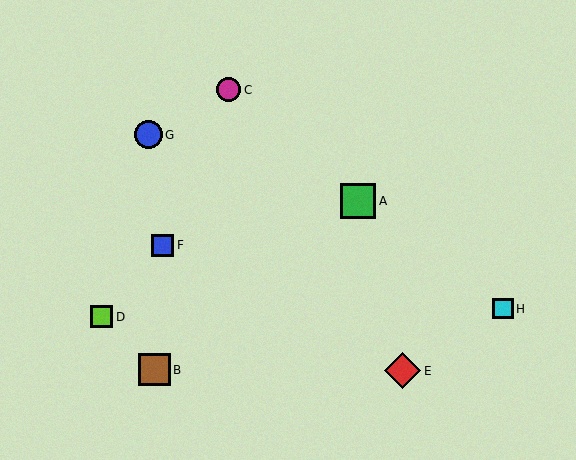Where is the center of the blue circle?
The center of the blue circle is at (148, 135).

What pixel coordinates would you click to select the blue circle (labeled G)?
Click at (148, 135) to select the blue circle G.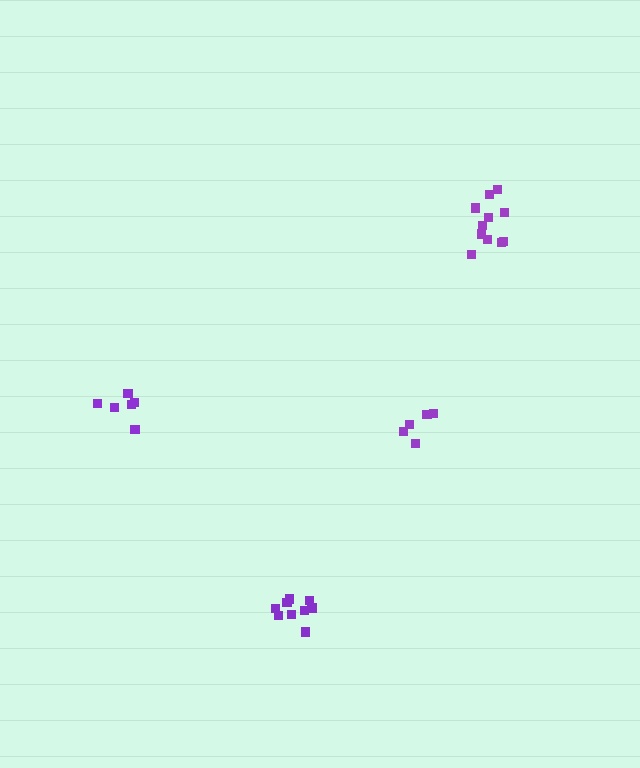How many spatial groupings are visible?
There are 4 spatial groupings.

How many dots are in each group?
Group 1: 5 dots, Group 2: 11 dots, Group 3: 6 dots, Group 4: 9 dots (31 total).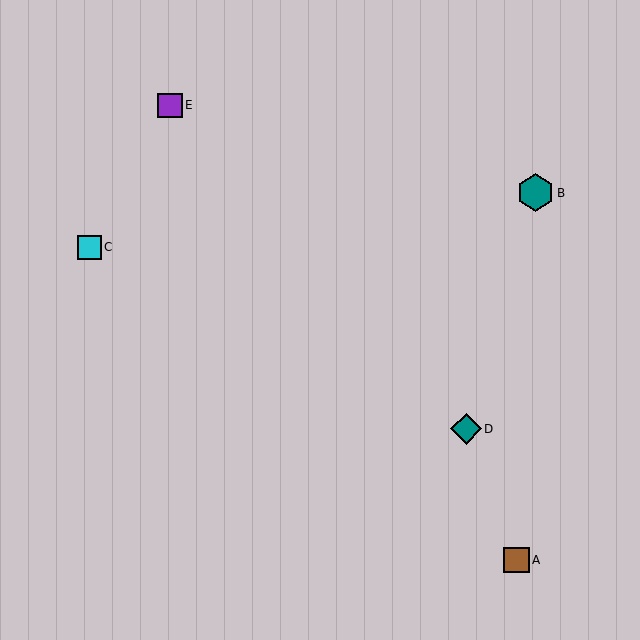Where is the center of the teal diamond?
The center of the teal diamond is at (466, 429).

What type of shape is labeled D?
Shape D is a teal diamond.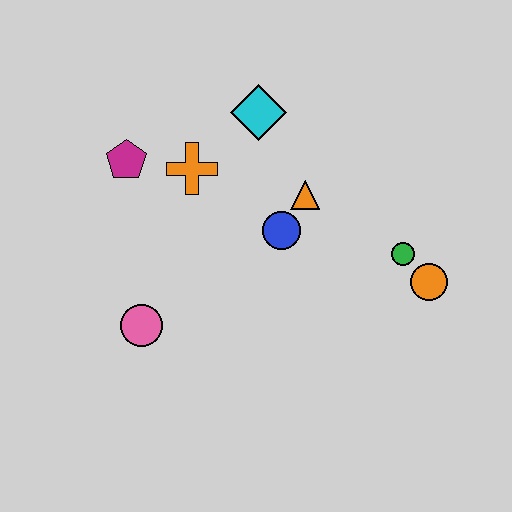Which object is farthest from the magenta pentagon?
The orange circle is farthest from the magenta pentagon.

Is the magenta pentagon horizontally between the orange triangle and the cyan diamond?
No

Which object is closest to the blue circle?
The orange triangle is closest to the blue circle.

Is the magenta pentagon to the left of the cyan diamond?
Yes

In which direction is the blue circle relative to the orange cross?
The blue circle is to the right of the orange cross.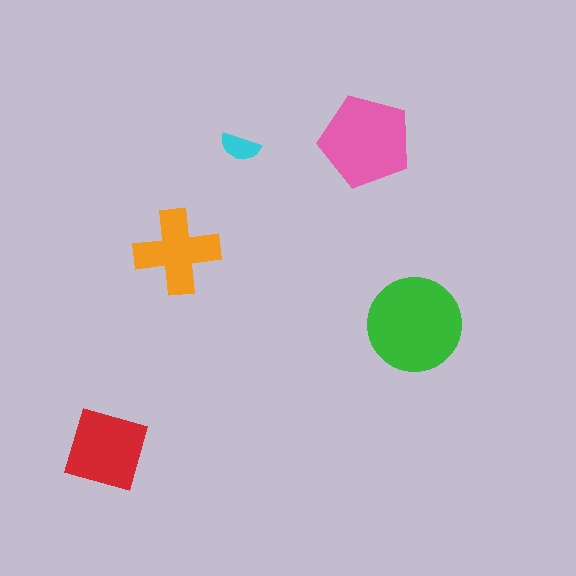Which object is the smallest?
The cyan semicircle.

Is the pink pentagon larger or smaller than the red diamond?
Larger.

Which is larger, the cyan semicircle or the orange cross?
The orange cross.